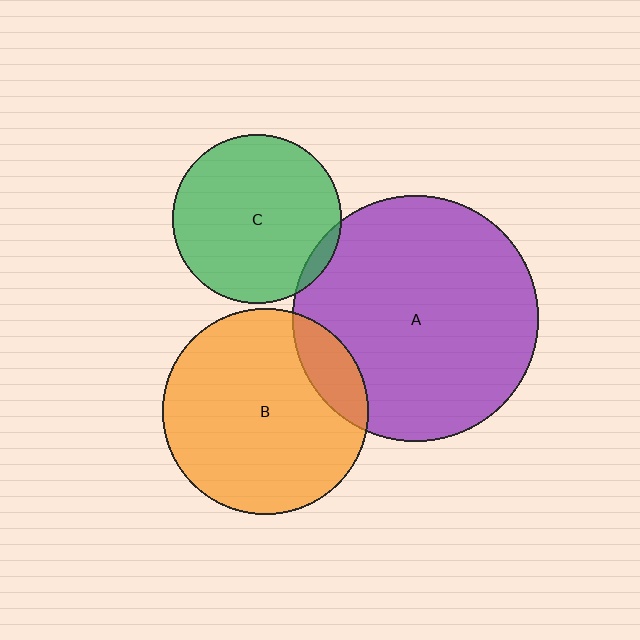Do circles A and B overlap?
Yes.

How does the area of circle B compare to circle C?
Approximately 1.5 times.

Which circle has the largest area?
Circle A (purple).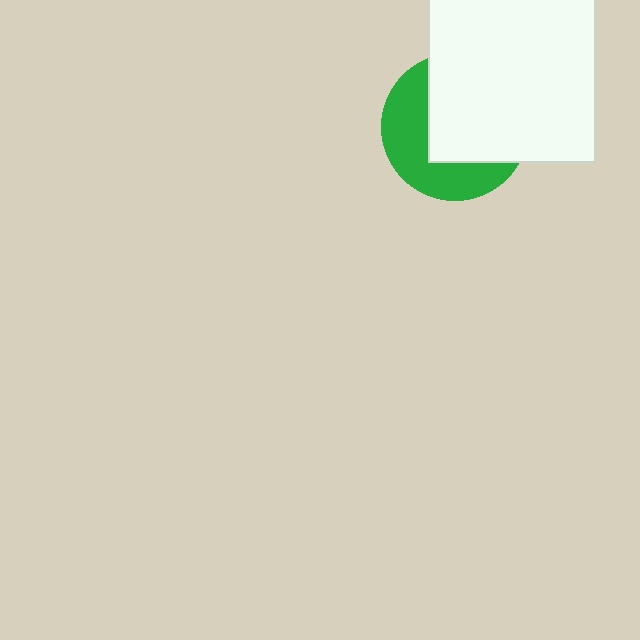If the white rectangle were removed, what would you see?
You would see the complete green circle.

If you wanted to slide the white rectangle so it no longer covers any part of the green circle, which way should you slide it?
Slide it toward the upper-right — that is the most direct way to separate the two shapes.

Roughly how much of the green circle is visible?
A small part of it is visible (roughly 43%).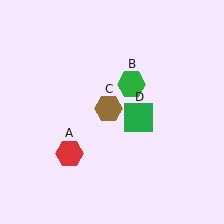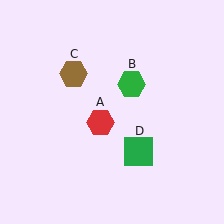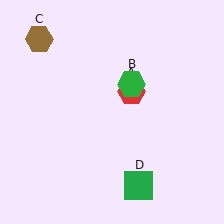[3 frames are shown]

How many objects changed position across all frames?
3 objects changed position: red hexagon (object A), brown hexagon (object C), green square (object D).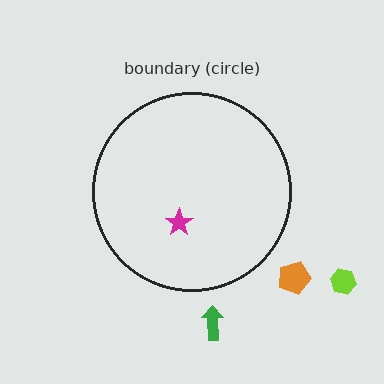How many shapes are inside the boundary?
1 inside, 3 outside.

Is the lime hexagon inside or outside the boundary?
Outside.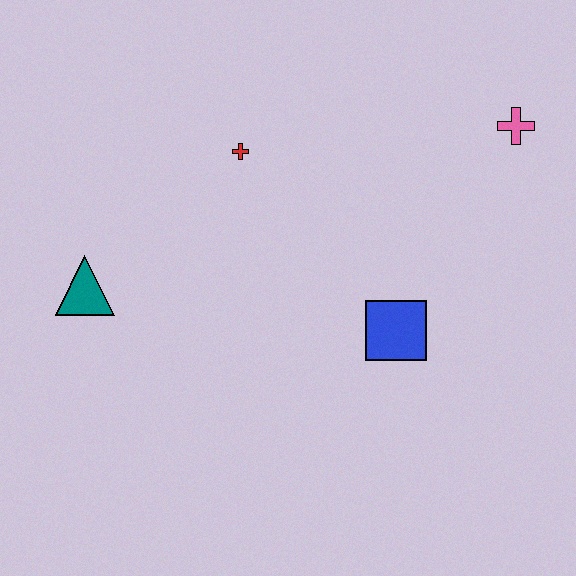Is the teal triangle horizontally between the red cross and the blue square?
No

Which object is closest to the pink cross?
The blue square is closest to the pink cross.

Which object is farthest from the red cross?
The pink cross is farthest from the red cross.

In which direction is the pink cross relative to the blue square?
The pink cross is above the blue square.